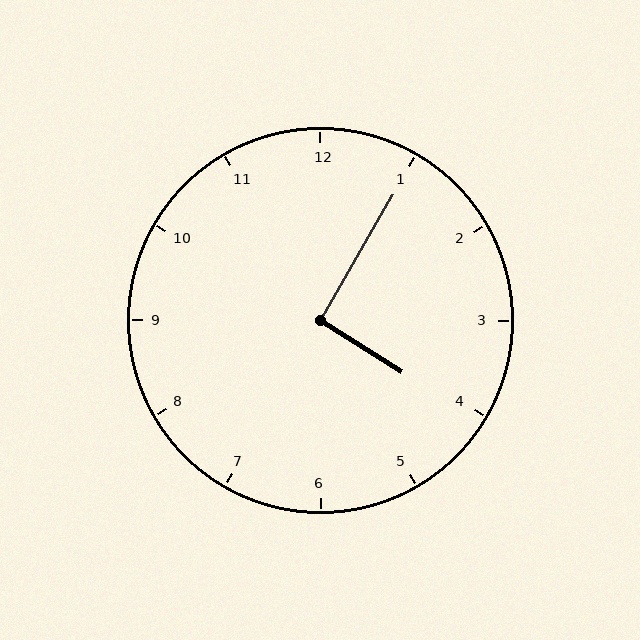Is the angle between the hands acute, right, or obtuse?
It is right.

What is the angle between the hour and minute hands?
Approximately 92 degrees.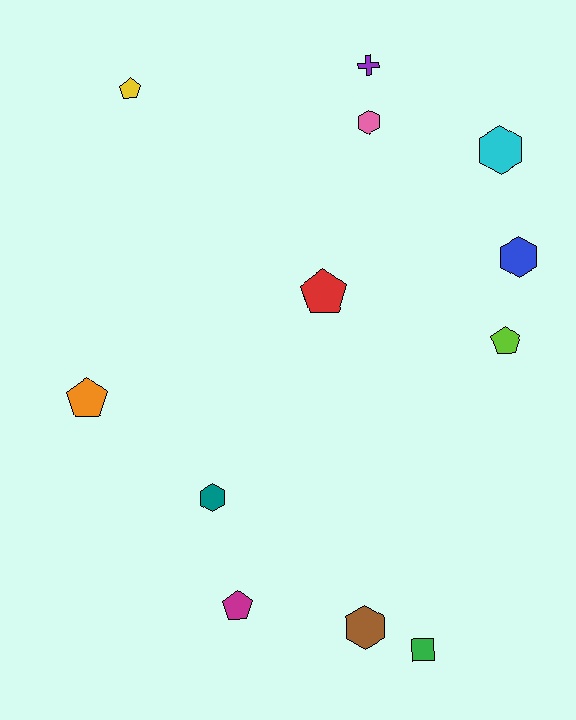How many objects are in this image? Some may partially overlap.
There are 12 objects.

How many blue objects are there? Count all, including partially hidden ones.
There is 1 blue object.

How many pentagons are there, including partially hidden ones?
There are 5 pentagons.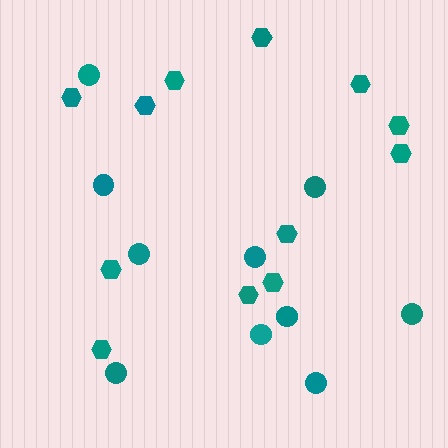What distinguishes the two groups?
There are 2 groups: one group of circles (10) and one group of hexagons (12).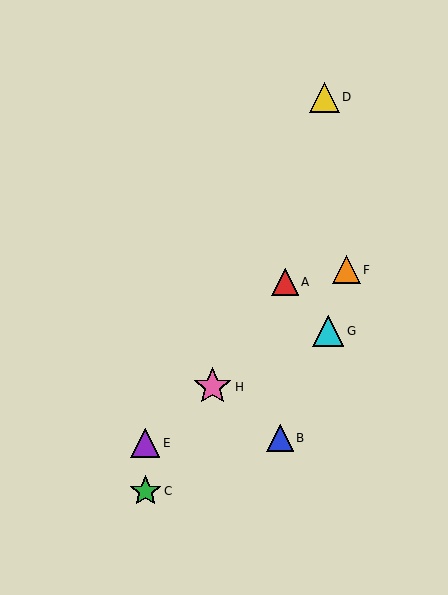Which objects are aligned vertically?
Objects C, E are aligned vertically.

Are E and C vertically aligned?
Yes, both are at x≈145.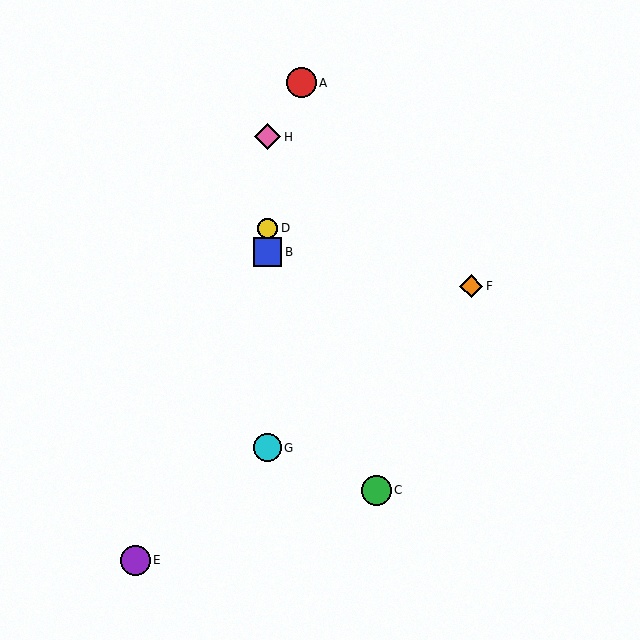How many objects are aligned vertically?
4 objects (B, D, G, H) are aligned vertically.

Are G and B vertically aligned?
Yes, both are at x≈267.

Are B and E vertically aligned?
No, B is at x≈267 and E is at x≈135.